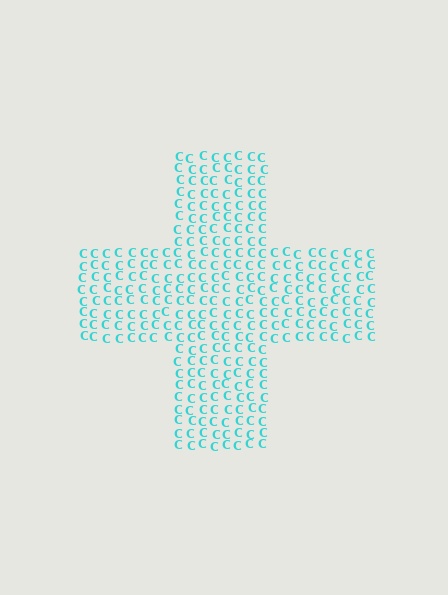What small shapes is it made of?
It is made of small letter C's.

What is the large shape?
The large shape is a cross.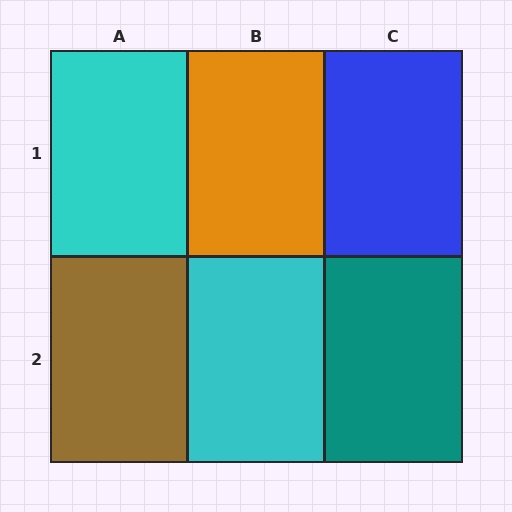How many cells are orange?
1 cell is orange.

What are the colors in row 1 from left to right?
Cyan, orange, blue.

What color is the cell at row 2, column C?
Teal.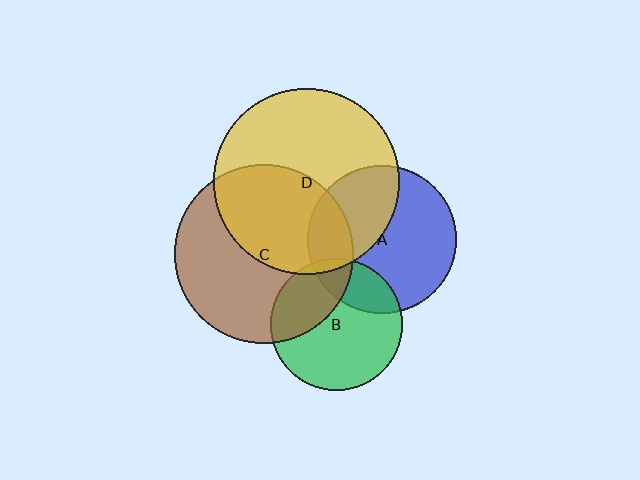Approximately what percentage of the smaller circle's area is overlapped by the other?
Approximately 25%.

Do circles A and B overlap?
Yes.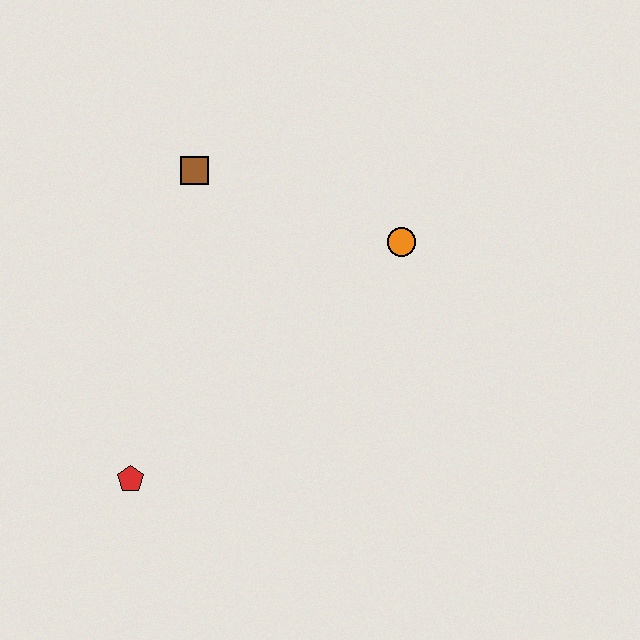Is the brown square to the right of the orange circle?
No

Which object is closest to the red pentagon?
The brown square is closest to the red pentagon.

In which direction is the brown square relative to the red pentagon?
The brown square is above the red pentagon.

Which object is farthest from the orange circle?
The red pentagon is farthest from the orange circle.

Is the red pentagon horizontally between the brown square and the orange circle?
No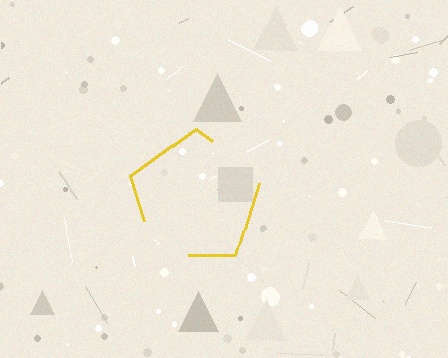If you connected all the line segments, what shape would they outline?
They would outline a pentagon.